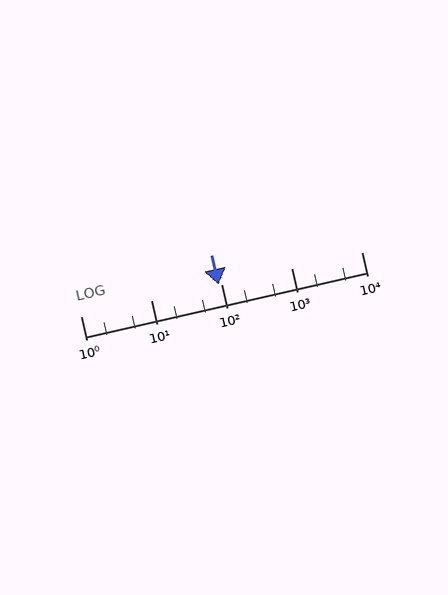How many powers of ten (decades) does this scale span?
The scale spans 4 decades, from 1 to 10000.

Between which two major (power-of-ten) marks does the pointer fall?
The pointer is between 10 and 100.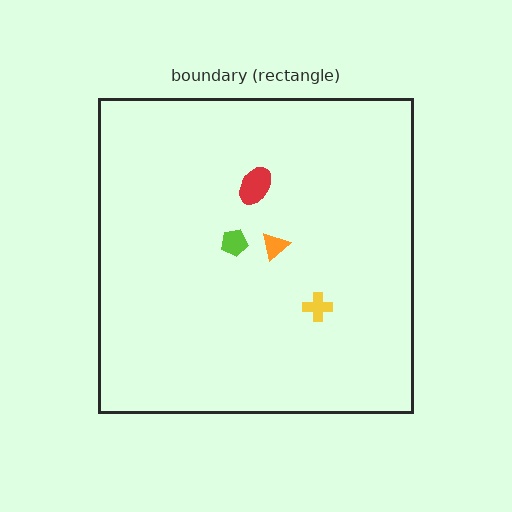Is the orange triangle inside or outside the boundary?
Inside.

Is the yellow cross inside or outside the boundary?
Inside.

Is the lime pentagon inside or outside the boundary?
Inside.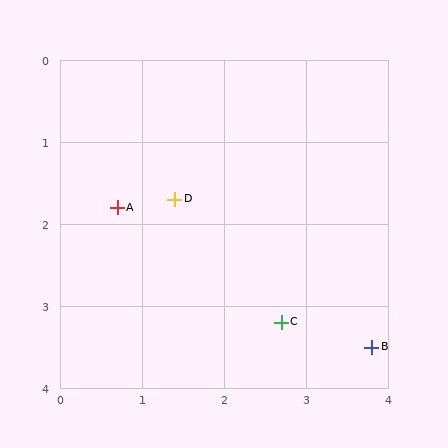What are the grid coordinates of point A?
Point A is at approximately (0.7, 1.8).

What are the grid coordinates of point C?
Point C is at approximately (2.7, 3.2).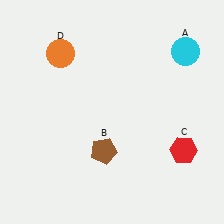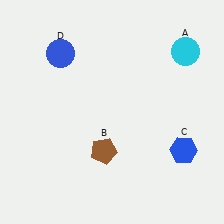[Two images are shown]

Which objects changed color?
C changed from red to blue. D changed from orange to blue.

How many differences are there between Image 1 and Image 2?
There are 2 differences between the two images.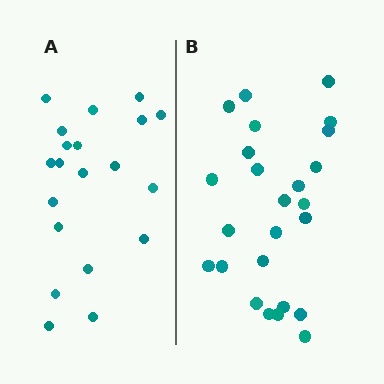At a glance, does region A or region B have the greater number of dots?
Region B (the right region) has more dots.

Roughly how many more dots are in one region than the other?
Region B has about 5 more dots than region A.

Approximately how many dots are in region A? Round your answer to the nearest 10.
About 20 dots.